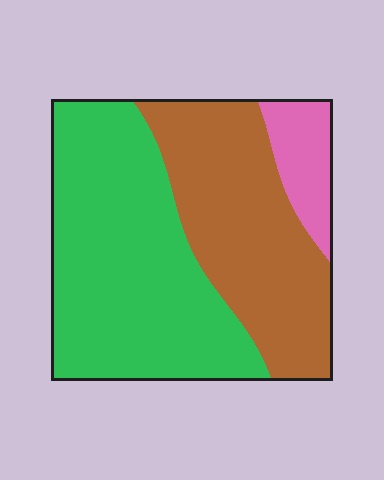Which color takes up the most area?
Green, at roughly 50%.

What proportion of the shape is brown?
Brown takes up about three eighths (3/8) of the shape.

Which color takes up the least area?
Pink, at roughly 10%.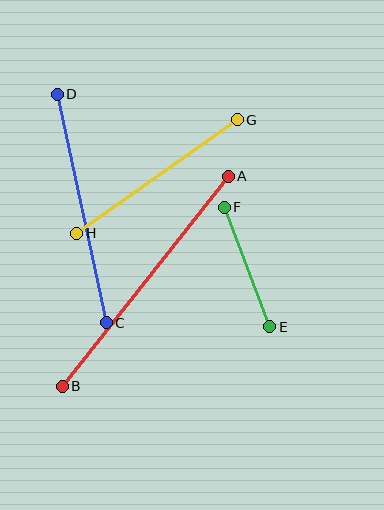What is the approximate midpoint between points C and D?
The midpoint is at approximately (82, 208) pixels.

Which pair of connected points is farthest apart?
Points A and B are farthest apart.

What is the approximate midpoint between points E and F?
The midpoint is at approximately (247, 267) pixels.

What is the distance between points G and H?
The distance is approximately 197 pixels.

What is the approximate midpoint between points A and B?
The midpoint is at approximately (145, 281) pixels.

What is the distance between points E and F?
The distance is approximately 128 pixels.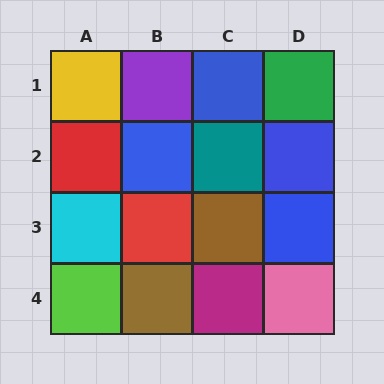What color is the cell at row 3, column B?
Red.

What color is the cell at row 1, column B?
Purple.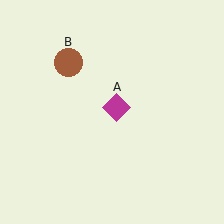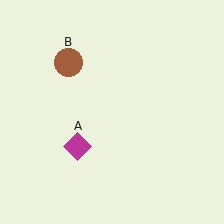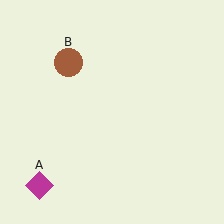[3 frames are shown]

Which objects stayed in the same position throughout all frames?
Brown circle (object B) remained stationary.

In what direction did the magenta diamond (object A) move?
The magenta diamond (object A) moved down and to the left.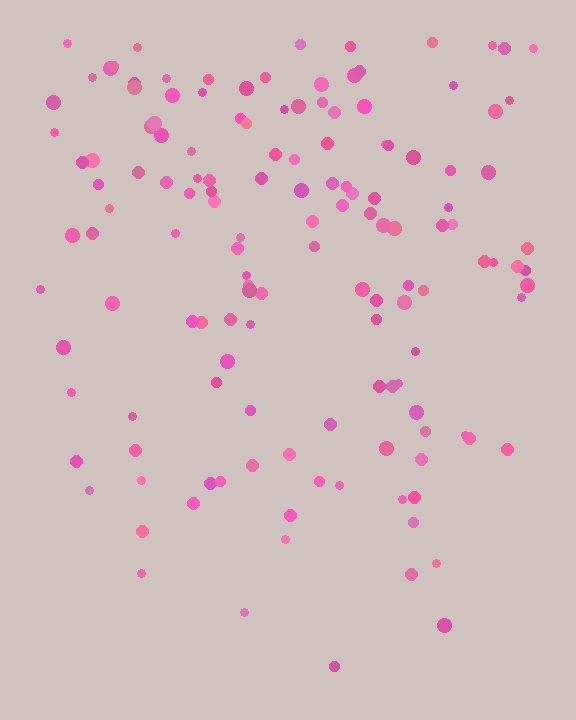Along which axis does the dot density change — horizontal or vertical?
Vertical.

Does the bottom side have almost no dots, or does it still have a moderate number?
Still a moderate number, just noticeably fewer than the top.